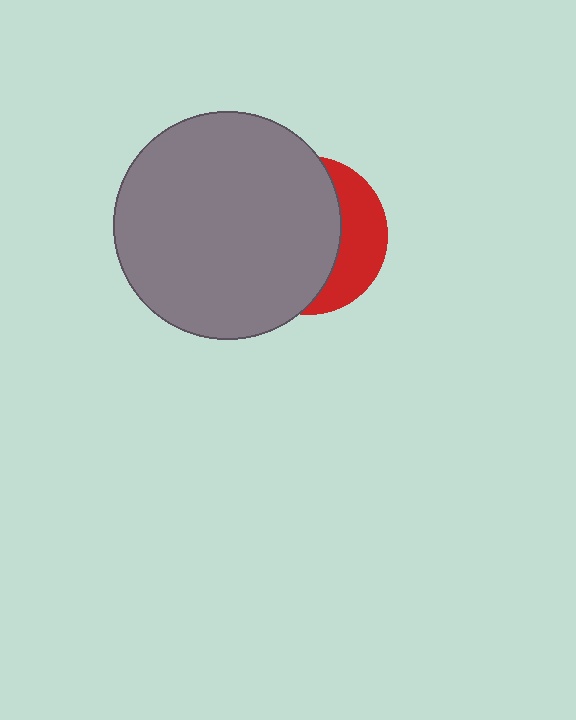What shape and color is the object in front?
The object in front is a gray circle.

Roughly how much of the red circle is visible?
A small part of it is visible (roughly 32%).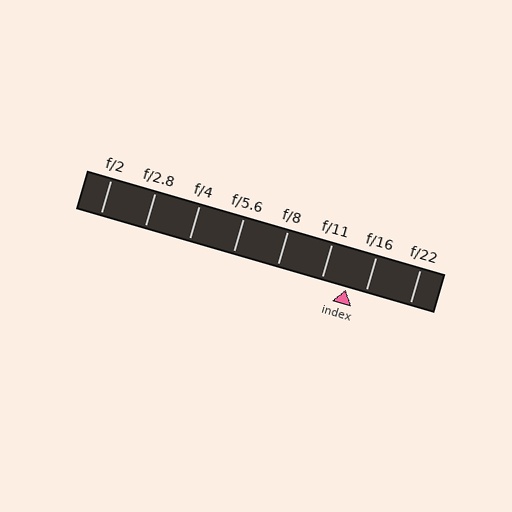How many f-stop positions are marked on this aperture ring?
There are 8 f-stop positions marked.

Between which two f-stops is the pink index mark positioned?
The index mark is between f/11 and f/16.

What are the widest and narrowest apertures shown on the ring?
The widest aperture shown is f/2 and the narrowest is f/22.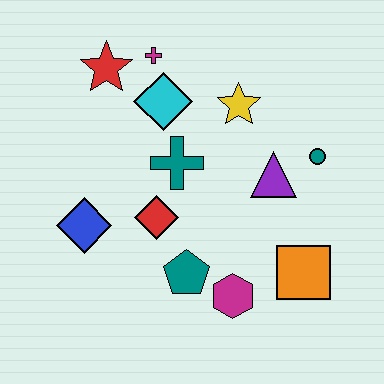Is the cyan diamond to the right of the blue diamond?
Yes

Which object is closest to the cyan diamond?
The magenta cross is closest to the cyan diamond.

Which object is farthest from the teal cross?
The orange square is farthest from the teal cross.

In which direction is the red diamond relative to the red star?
The red diamond is below the red star.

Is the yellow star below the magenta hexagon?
No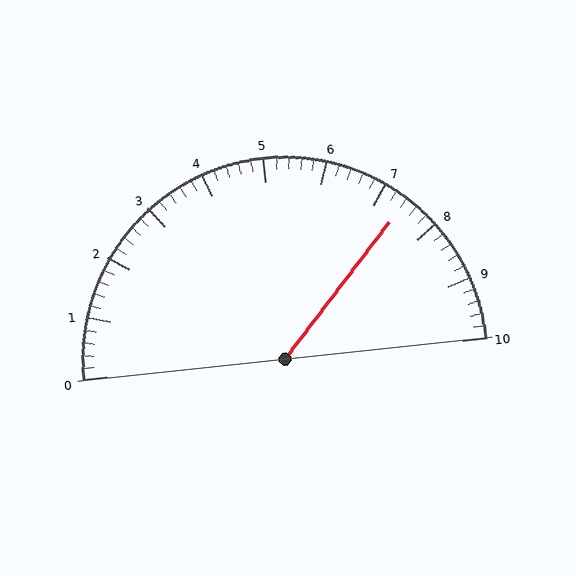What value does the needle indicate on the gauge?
The needle indicates approximately 7.4.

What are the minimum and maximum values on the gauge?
The gauge ranges from 0 to 10.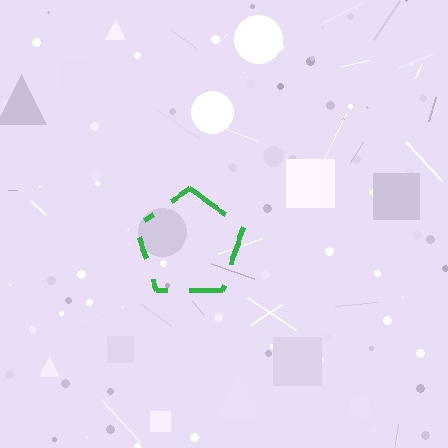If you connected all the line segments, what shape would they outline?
They would outline a pentagon.